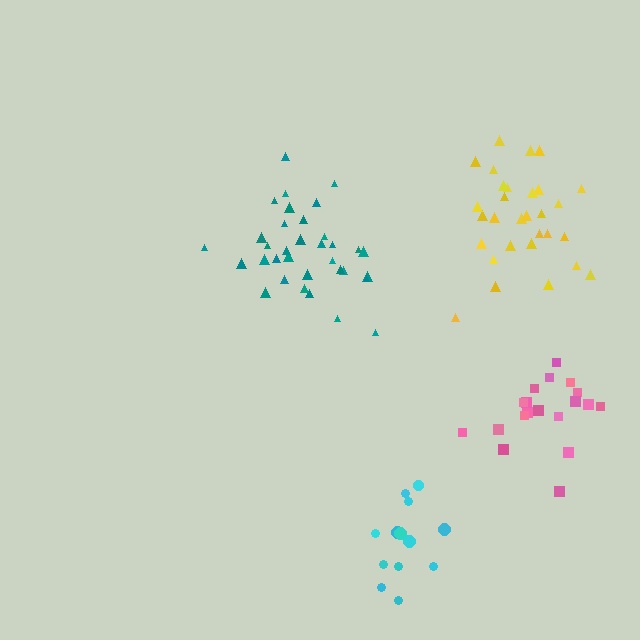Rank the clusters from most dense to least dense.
teal, yellow, cyan, pink.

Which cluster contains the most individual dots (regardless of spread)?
Teal (34).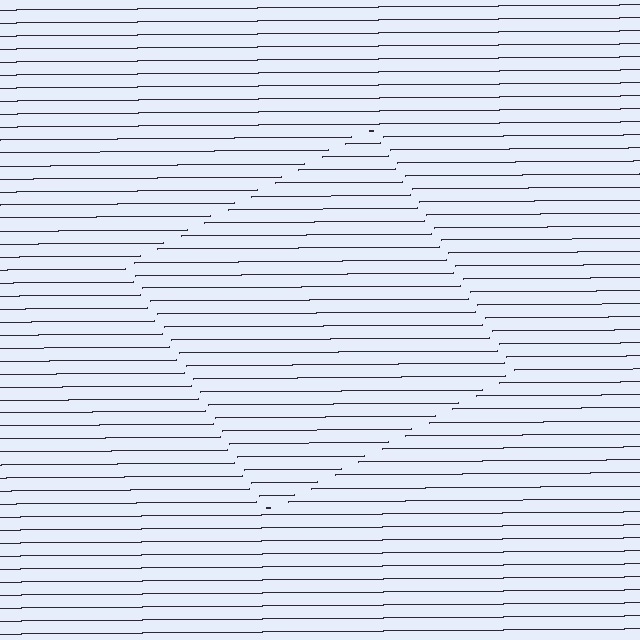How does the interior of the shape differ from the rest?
The interior of the shape contains the same grating, shifted by half a period — the contour is defined by the phase discontinuity where line-ends from the inner and outer gratings abut.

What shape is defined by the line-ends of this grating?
An illusory square. The interior of the shape contains the same grating, shifted by half a period — the contour is defined by the phase discontinuity where line-ends from the inner and outer gratings abut.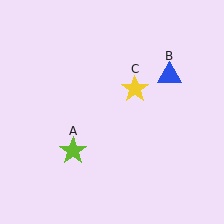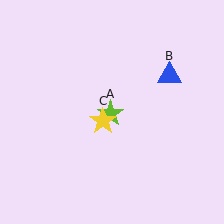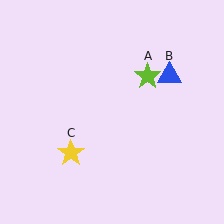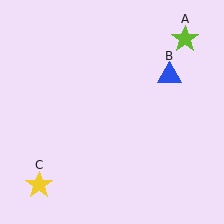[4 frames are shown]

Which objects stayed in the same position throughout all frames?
Blue triangle (object B) remained stationary.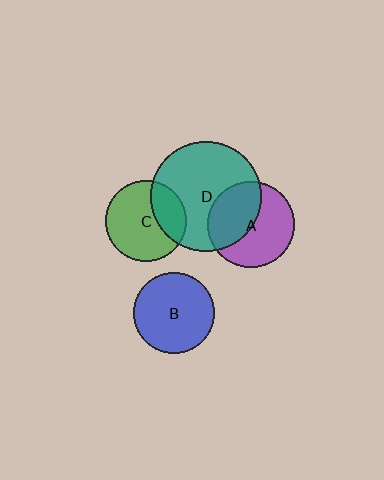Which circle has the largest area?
Circle D (teal).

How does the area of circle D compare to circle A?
Approximately 1.6 times.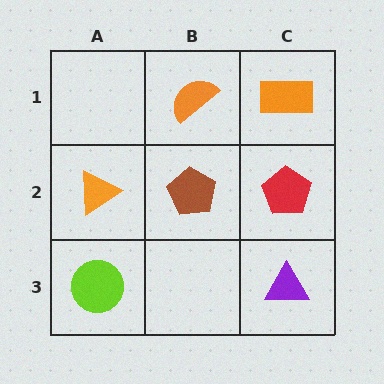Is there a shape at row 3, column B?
No, that cell is empty.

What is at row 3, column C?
A purple triangle.